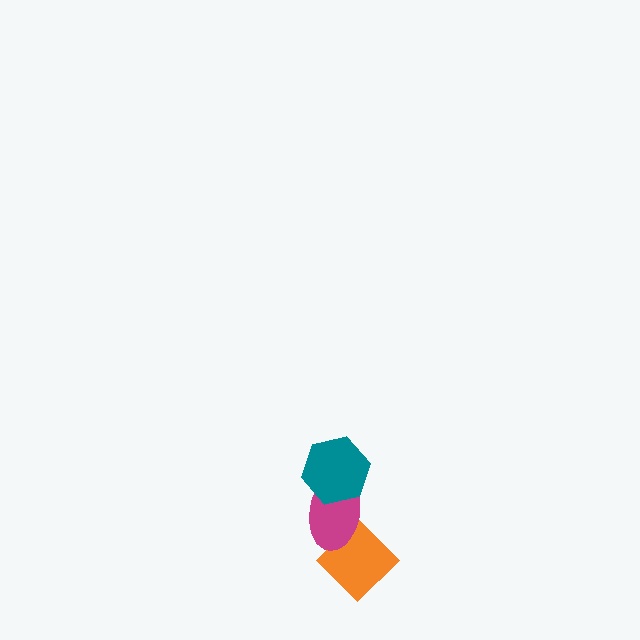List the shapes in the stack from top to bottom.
From top to bottom: the teal hexagon, the magenta ellipse, the orange diamond.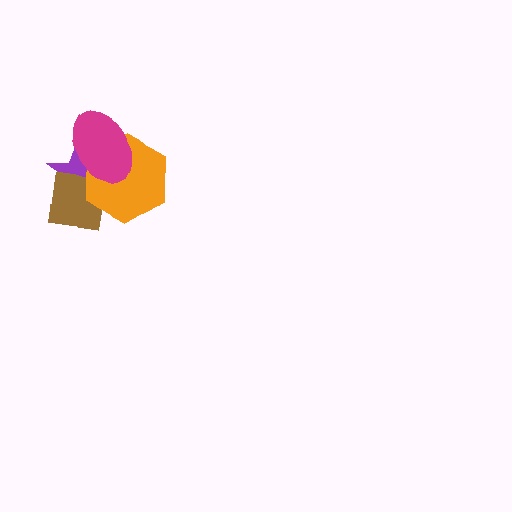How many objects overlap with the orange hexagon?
3 objects overlap with the orange hexagon.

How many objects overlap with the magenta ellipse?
3 objects overlap with the magenta ellipse.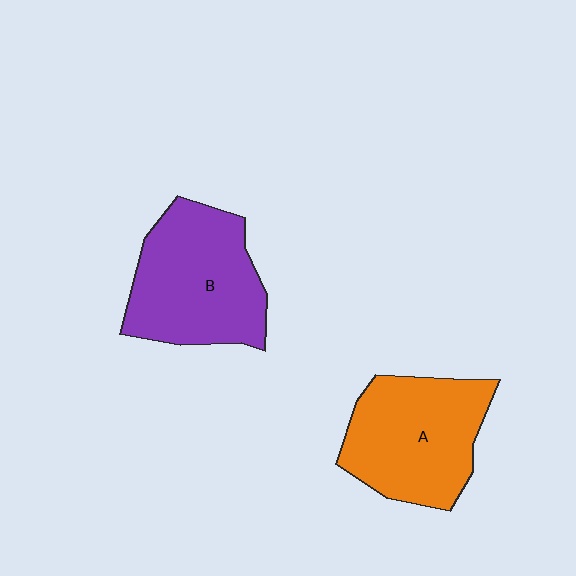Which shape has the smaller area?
Shape A (orange).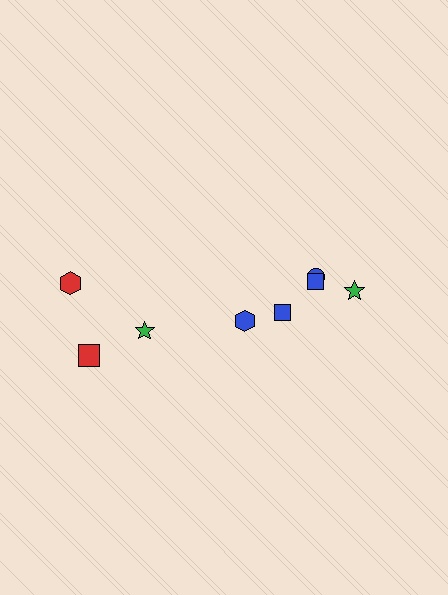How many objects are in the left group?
There are 3 objects.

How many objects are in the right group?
There are 5 objects.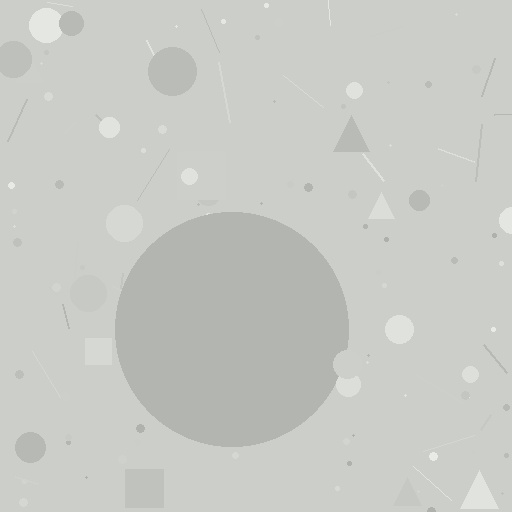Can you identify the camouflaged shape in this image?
The camouflaged shape is a circle.